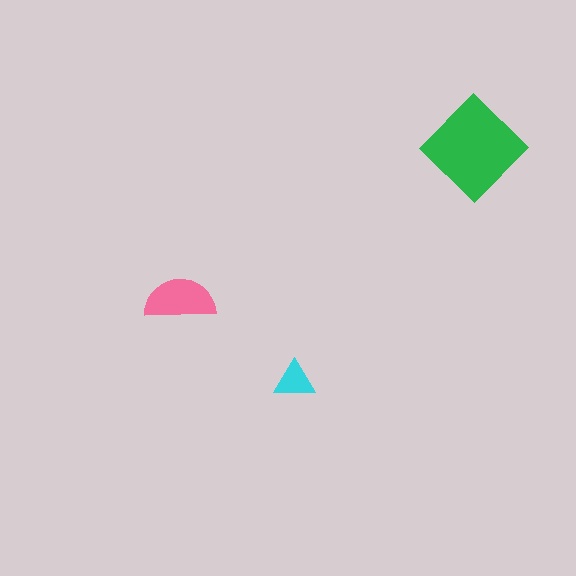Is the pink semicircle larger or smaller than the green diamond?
Smaller.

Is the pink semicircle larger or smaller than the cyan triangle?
Larger.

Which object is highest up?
The green diamond is topmost.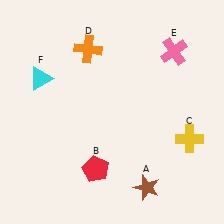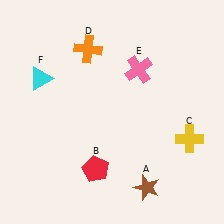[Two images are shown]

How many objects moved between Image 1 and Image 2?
1 object moved between the two images.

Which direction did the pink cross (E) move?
The pink cross (E) moved left.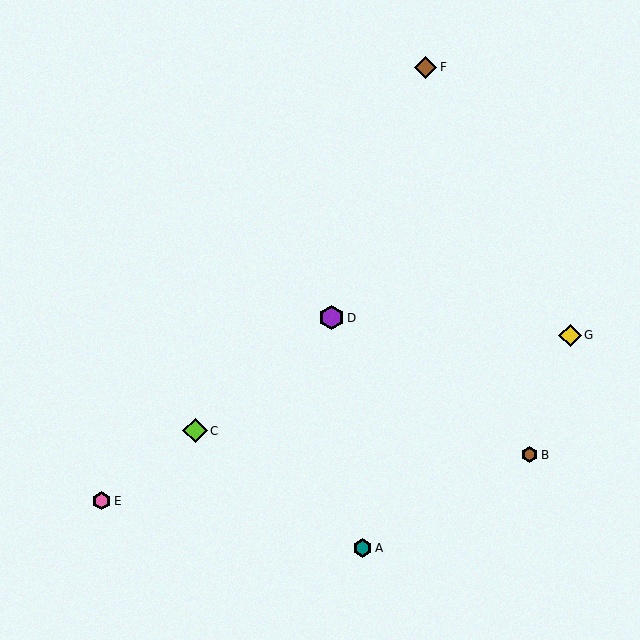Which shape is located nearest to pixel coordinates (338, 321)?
The purple hexagon (labeled D) at (331, 318) is nearest to that location.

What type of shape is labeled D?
Shape D is a purple hexagon.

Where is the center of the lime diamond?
The center of the lime diamond is at (195, 431).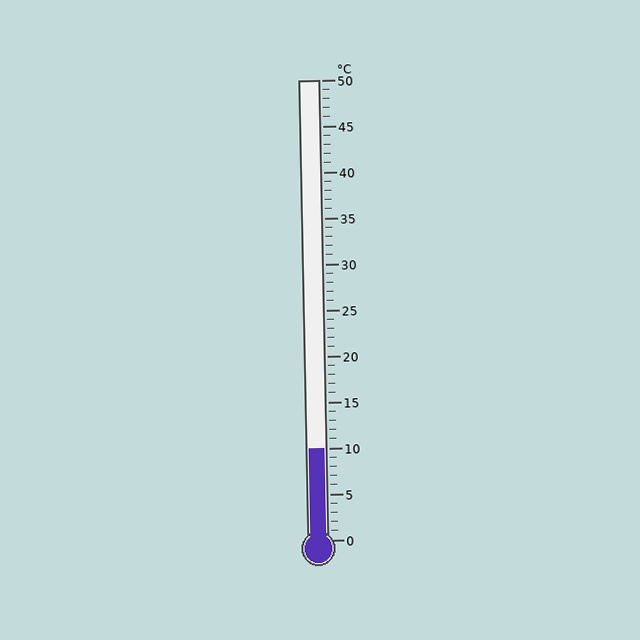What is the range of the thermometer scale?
The thermometer scale ranges from 0°C to 50°C.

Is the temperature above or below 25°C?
The temperature is below 25°C.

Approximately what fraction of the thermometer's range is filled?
The thermometer is filled to approximately 20% of its range.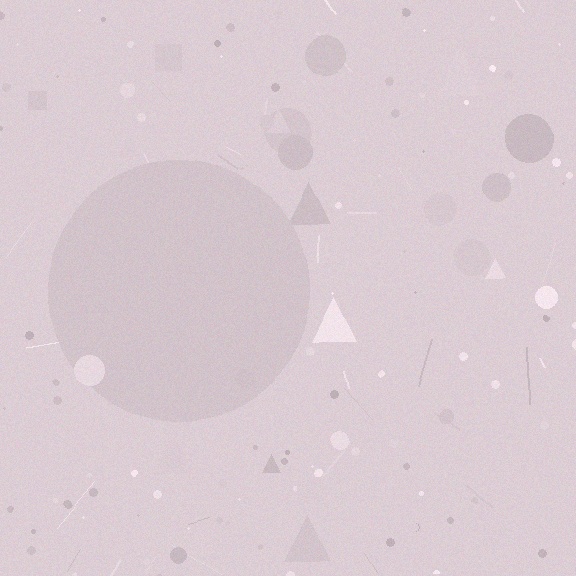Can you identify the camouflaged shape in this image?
The camouflaged shape is a circle.